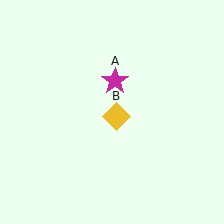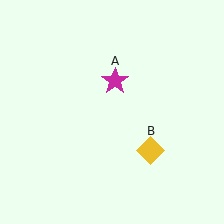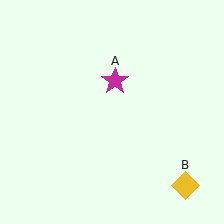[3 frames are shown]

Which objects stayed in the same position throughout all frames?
Magenta star (object A) remained stationary.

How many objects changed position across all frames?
1 object changed position: yellow diamond (object B).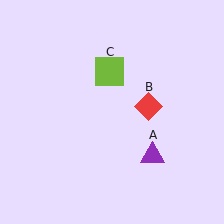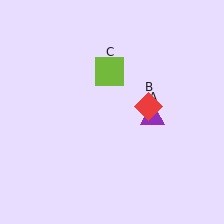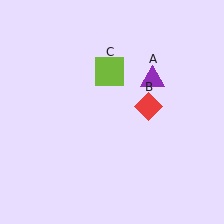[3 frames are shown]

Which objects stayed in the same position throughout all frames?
Red diamond (object B) and lime square (object C) remained stationary.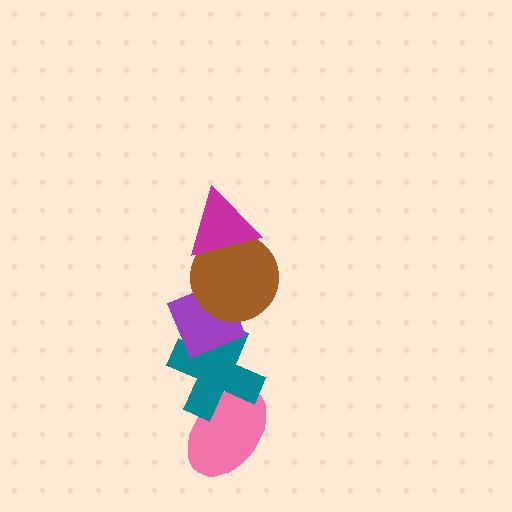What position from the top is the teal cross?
The teal cross is 4th from the top.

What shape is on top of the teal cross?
The purple diamond is on top of the teal cross.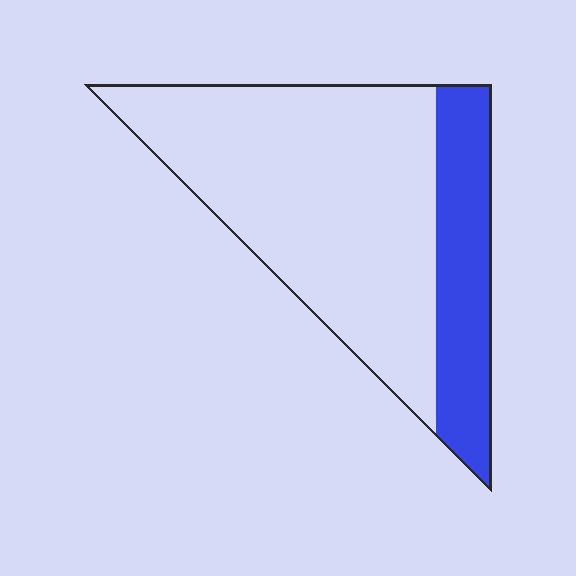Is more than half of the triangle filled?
No.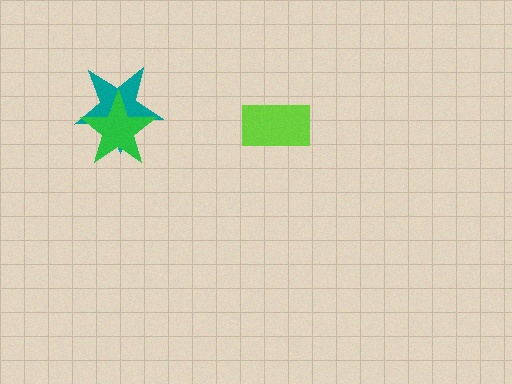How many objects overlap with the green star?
1 object overlaps with the green star.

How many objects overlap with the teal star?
1 object overlaps with the teal star.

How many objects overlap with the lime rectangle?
0 objects overlap with the lime rectangle.